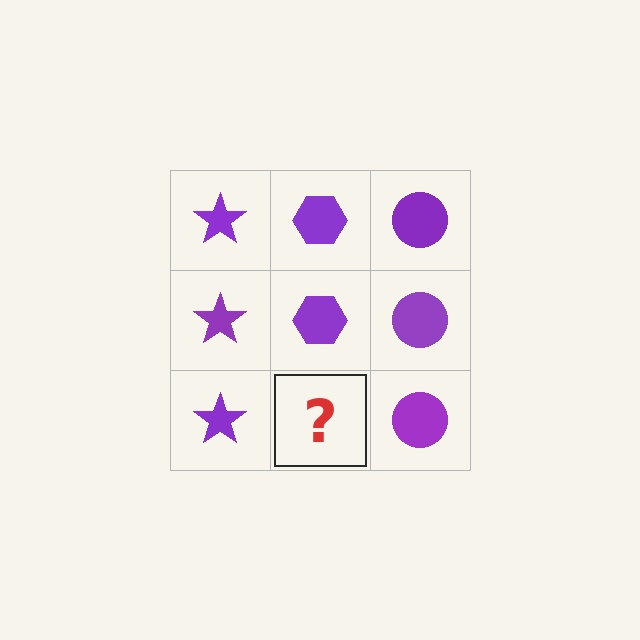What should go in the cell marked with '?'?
The missing cell should contain a purple hexagon.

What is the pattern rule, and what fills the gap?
The rule is that each column has a consistent shape. The gap should be filled with a purple hexagon.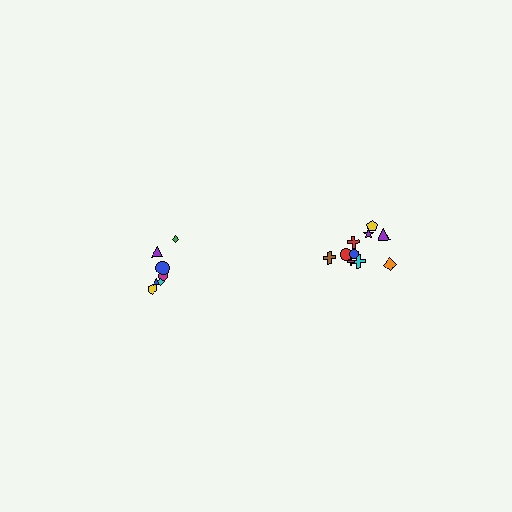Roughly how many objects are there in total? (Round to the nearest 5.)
Roughly 15 objects in total.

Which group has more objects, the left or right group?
The right group.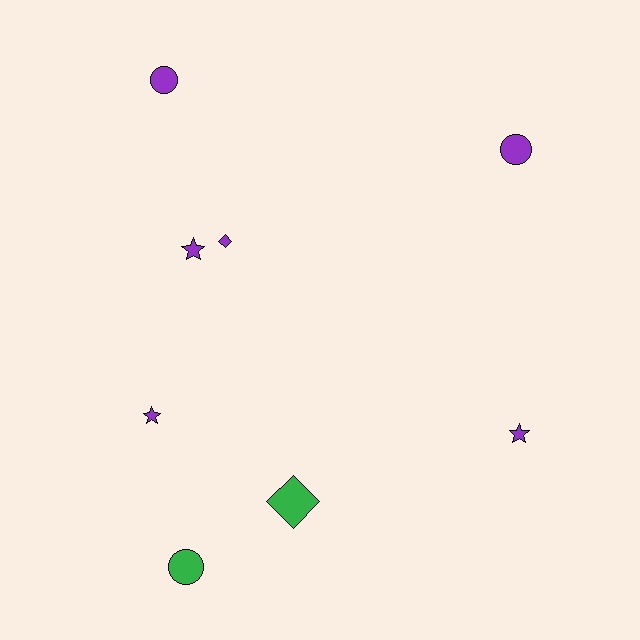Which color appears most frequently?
Purple, with 6 objects.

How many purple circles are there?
There are 2 purple circles.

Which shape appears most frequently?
Star, with 3 objects.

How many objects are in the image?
There are 8 objects.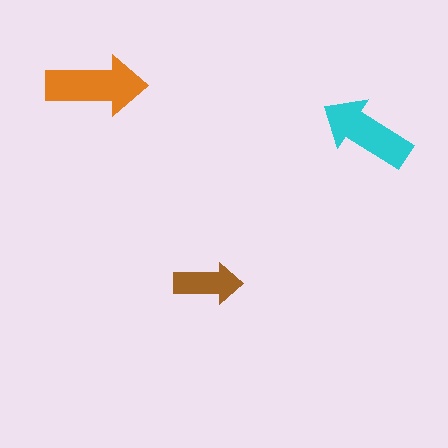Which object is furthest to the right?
The cyan arrow is rightmost.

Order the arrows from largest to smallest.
the orange one, the cyan one, the brown one.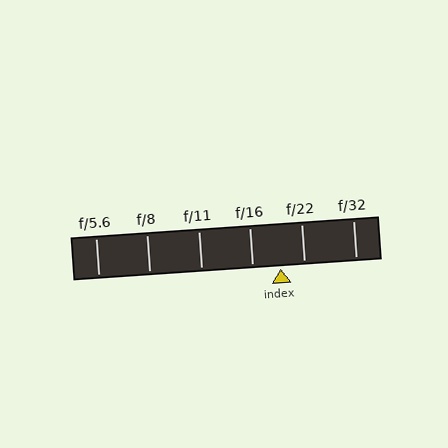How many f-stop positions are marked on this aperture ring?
There are 6 f-stop positions marked.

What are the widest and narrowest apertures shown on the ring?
The widest aperture shown is f/5.6 and the narrowest is f/32.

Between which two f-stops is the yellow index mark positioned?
The index mark is between f/16 and f/22.